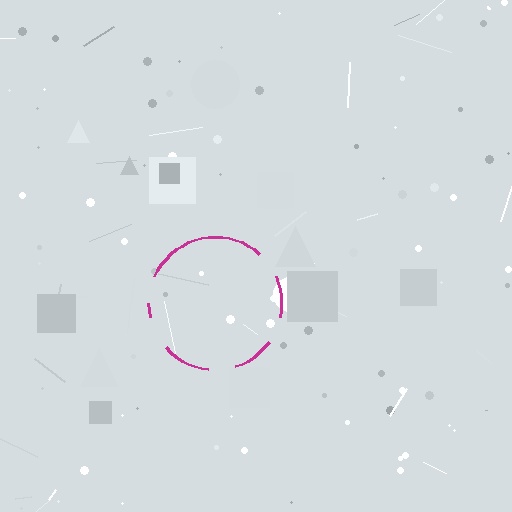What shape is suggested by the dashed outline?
The dashed outline suggests a circle.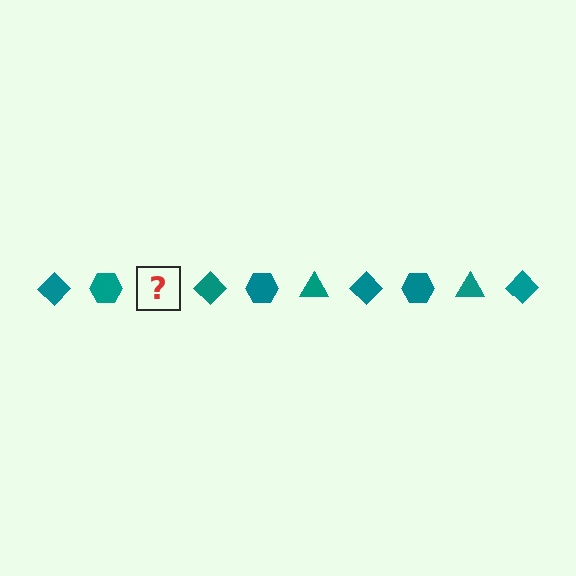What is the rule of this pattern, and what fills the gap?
The rule is that the pattern cycles through diamond, hexagon, triangle shapes in teal. The gap should be filled with a teal triangle.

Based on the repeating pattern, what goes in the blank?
The blank should be a teal triangle.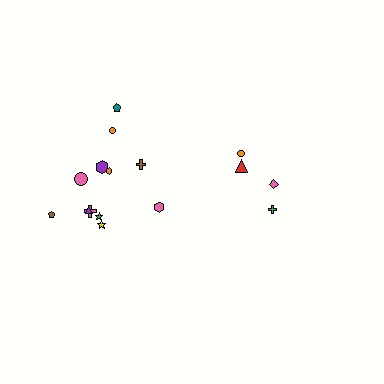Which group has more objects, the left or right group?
The left group.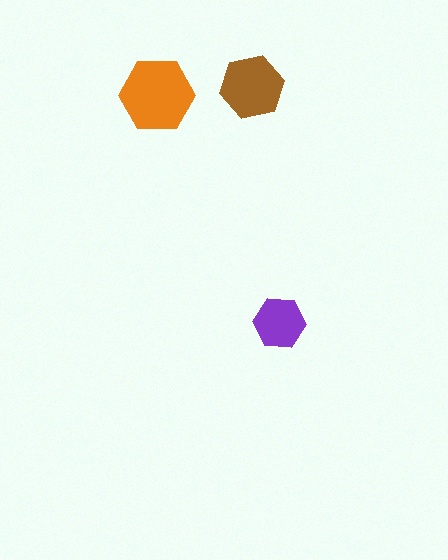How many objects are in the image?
There are 3 objects in the image.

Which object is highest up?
The brown hexagon is topmost.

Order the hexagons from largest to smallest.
the orange one, the brown one, the purple one.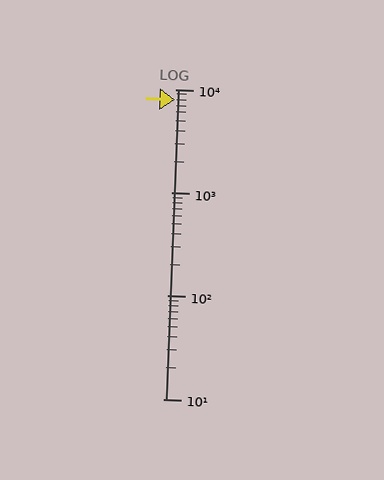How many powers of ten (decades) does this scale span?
The scale spans 3 decades, from 10 to 10000.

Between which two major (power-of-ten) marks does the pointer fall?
The pointer is between 1000 and 10000.